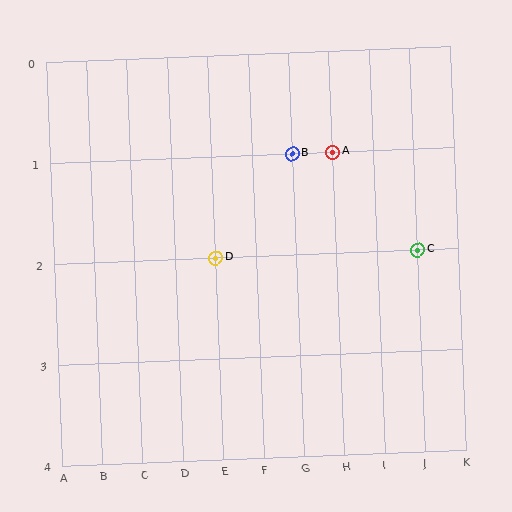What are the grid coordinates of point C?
Point C is at grid coordinates (J, 2).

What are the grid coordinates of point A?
Point A is at grid coordinates (H, 1).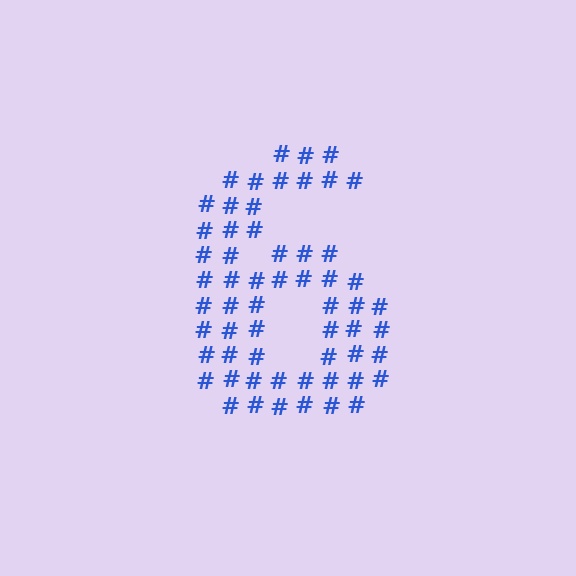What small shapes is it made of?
It is made of small hash symbols.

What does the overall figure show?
The overall figure shows the digit 6.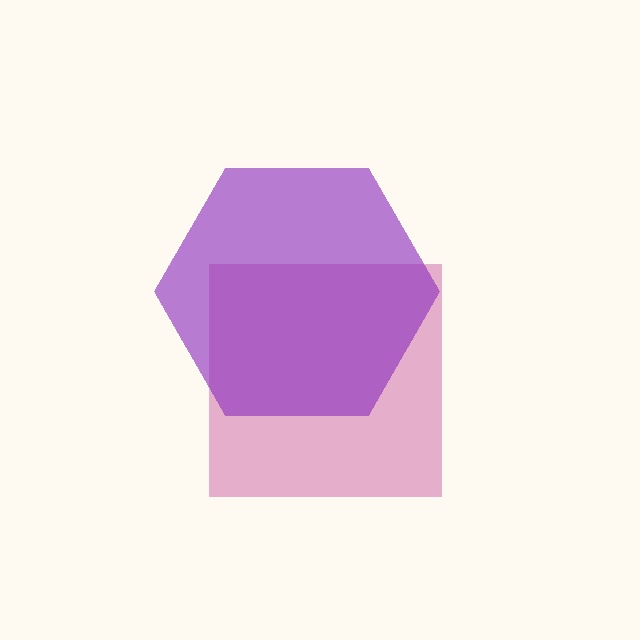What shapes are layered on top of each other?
The layered shapes are: a magenta square, a purple hexagon.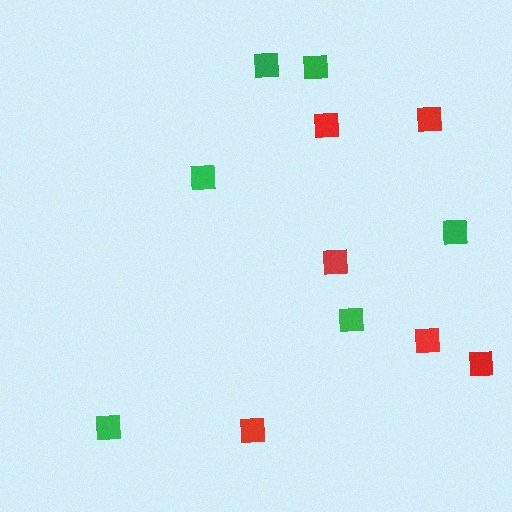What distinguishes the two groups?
There are 2 groups: one group of red squares (6) and one group of green squares (6).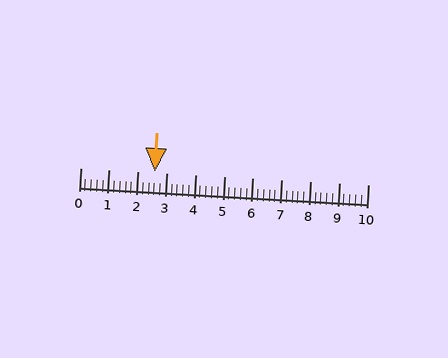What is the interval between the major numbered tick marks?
The major tick marks are spaced 1 units apart.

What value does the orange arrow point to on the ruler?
The orange arrow points to approximately 2.6.